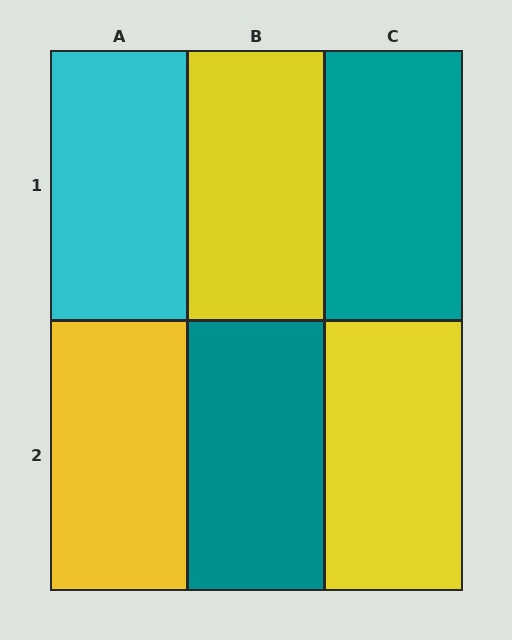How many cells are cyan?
1 cell is cyan.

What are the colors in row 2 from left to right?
Yellow, teal, yellow.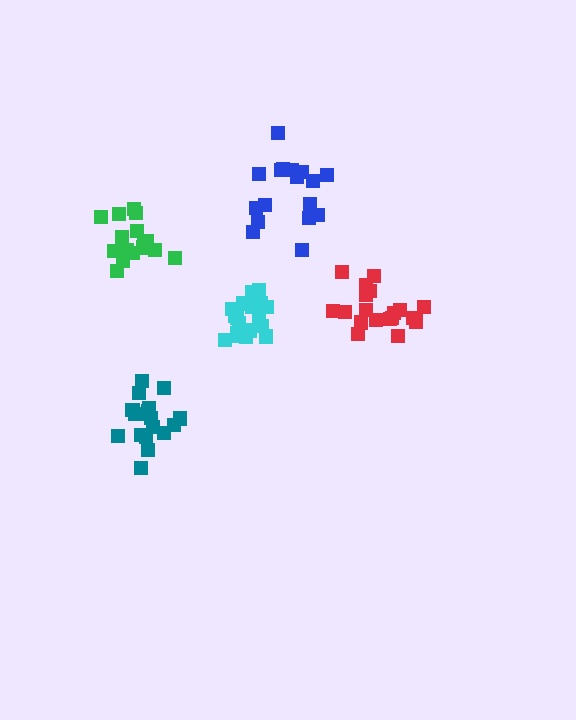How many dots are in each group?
Group 1: 19 dots, Group 2: 17 dots, Group 3: 19 dots, Group 4: 19 dots, Group 5: 17 dots (91 total).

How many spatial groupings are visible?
There are 5 spatial groupings.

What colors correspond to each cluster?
The clusters are colored: red, green, cyan, teal, blue.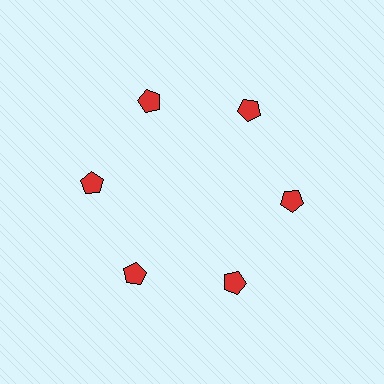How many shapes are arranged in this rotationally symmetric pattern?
There are 6 shapes, arranged in 6 groups of 1.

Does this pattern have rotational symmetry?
Yes, this pattern has 6-fold rotational symmetry. It looks the same after rotating 60 degrees around the center.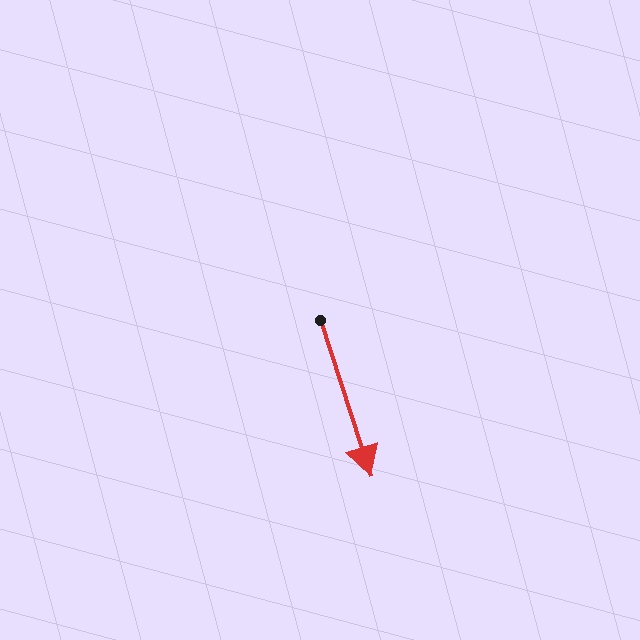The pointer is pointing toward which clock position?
Roughly 5 o'clock.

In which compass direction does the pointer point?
South.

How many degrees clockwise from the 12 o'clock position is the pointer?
Approximately 162 degrees.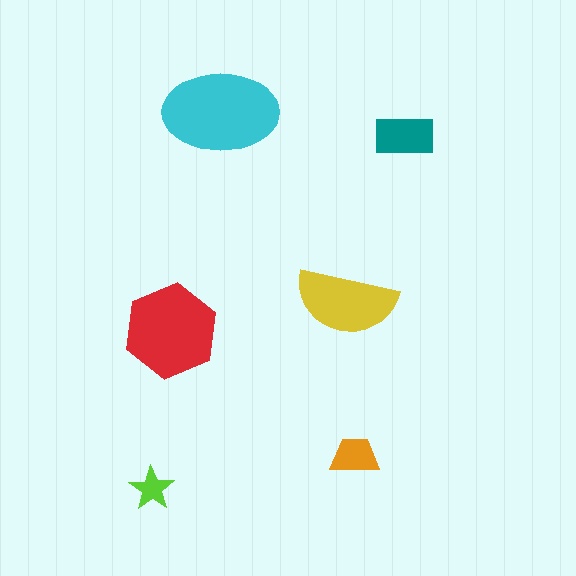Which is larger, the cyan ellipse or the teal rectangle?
The cyan ellipse.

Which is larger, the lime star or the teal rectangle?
The teal rectangle.